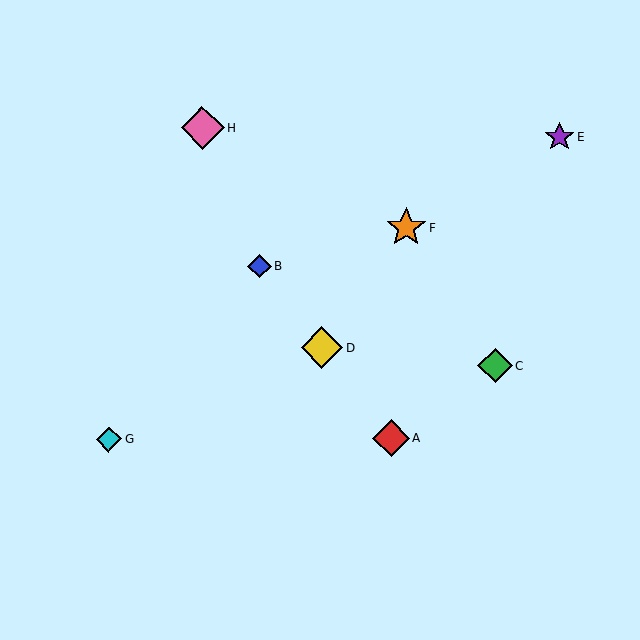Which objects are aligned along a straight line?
Objects A, B, D are aligned along a straight line.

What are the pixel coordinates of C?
Object C is at (495, 365).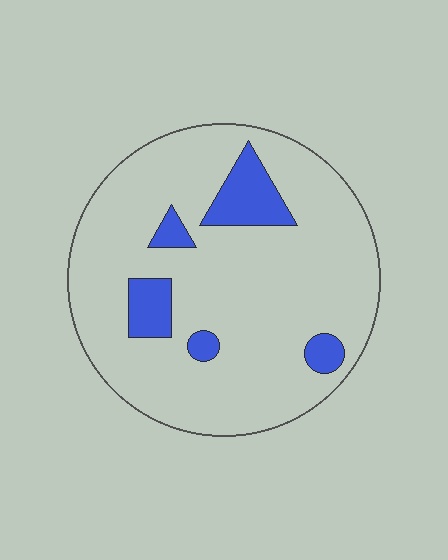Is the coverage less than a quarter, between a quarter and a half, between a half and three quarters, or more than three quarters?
Less than a quarter.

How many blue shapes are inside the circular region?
5.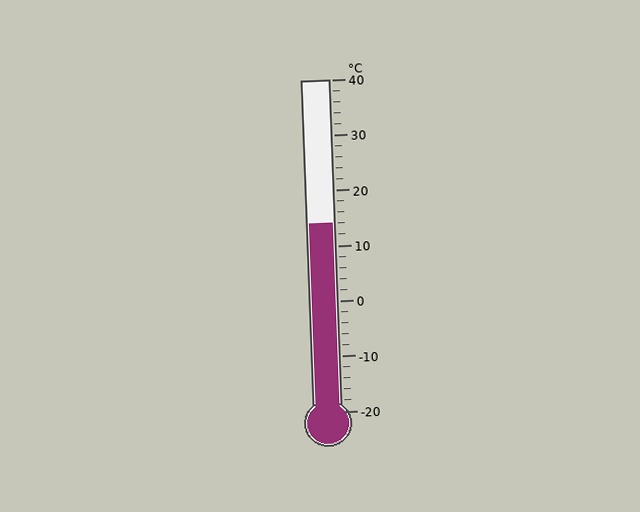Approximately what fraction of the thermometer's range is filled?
The thermometer is filled to approximately 55% of its range.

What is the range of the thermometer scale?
The thermometer scale ranges from -20°C to 40°C.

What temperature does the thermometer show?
The thermometer shows approximately 14°C.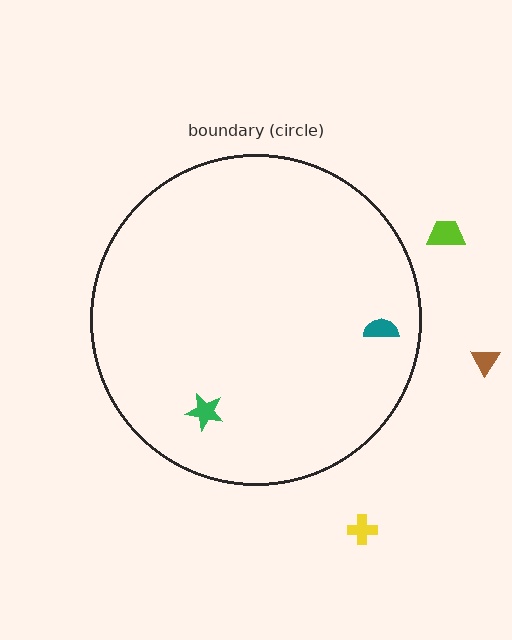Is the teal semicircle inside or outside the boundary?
Inside.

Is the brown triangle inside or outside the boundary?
Outside.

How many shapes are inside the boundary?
2 inside, 3 outside.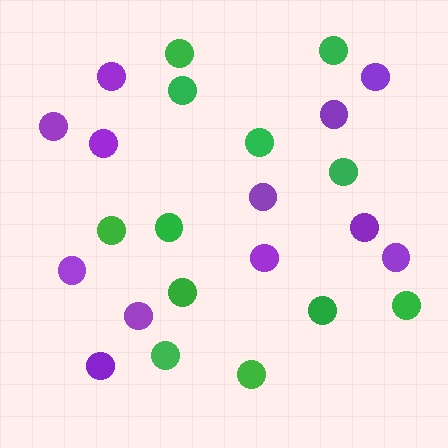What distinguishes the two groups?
There are 2 groups: one group of green circles (12) and one group of purple circles (12).